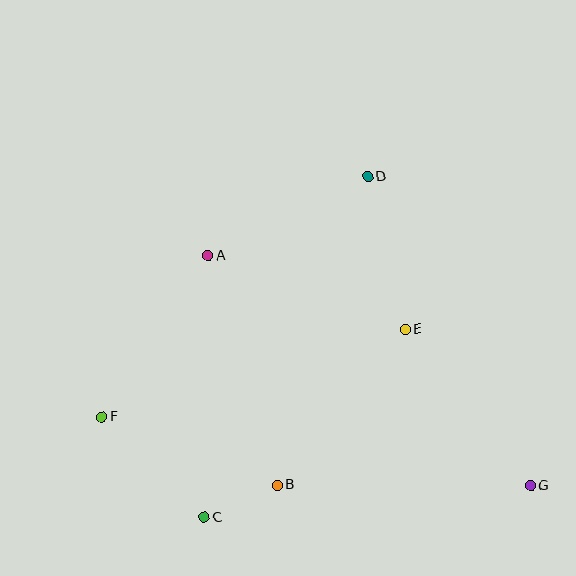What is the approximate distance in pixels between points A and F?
The distance between A and F is approximately 193 pixels.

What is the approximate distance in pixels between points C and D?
The distance between C and D is approximately 378 pixels.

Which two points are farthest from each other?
Points F and G are farthest from each other.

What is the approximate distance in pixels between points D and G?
The distance between D and G is approximately 350 pixels.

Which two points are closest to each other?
Points B and C are closest to each other.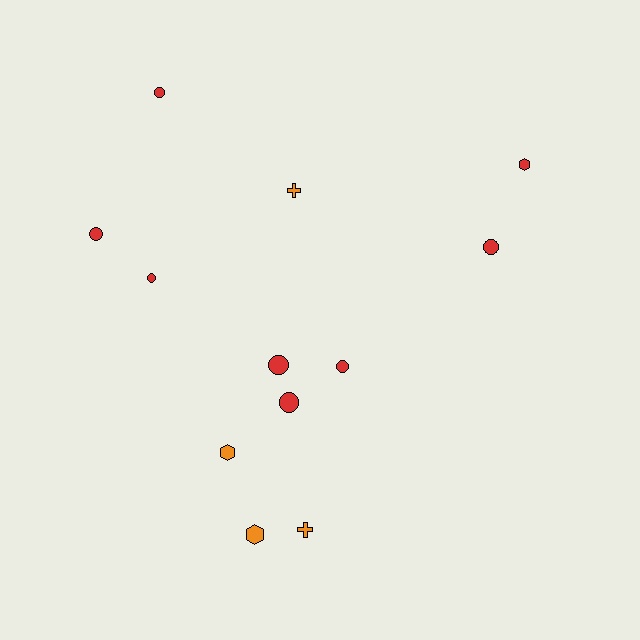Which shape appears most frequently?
Circle, with 7 objects.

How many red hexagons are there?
There is 1 red hexagon.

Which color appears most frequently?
Red, with 8 objects.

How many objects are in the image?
There are 12 objects.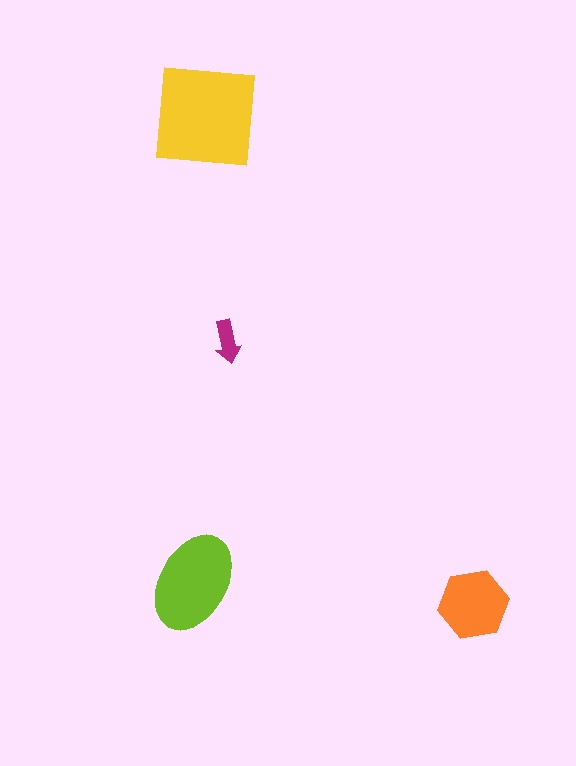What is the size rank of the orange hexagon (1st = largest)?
3rd.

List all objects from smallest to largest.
The magenta arrow, the orange hexagon, the lime ellipse, the yellow square.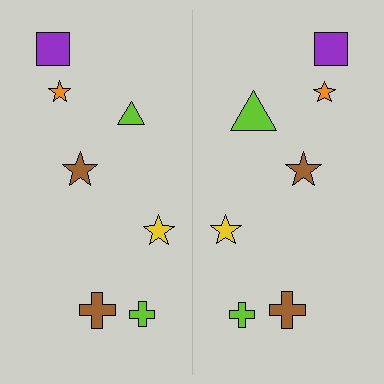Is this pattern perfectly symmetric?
No, the pattern is not perfectly symmetric. The lime triangle on the right side has a different size than its mirror counterpart.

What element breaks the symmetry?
The lime triangle on the right side has a different size than its mirror counterpart.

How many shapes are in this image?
There are 14 shapes in this image.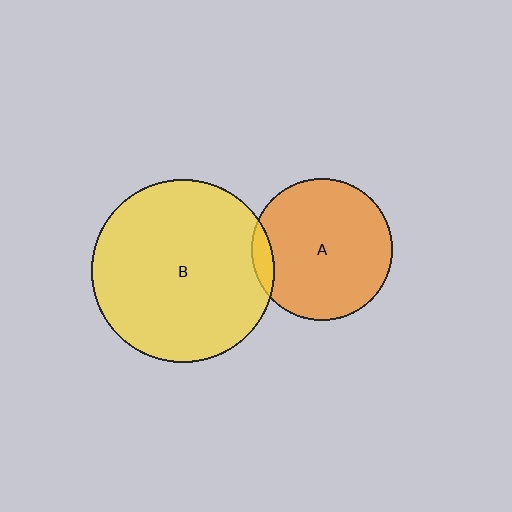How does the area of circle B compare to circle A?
Approximately 1.7 times.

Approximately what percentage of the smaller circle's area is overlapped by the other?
Approximately 5%.